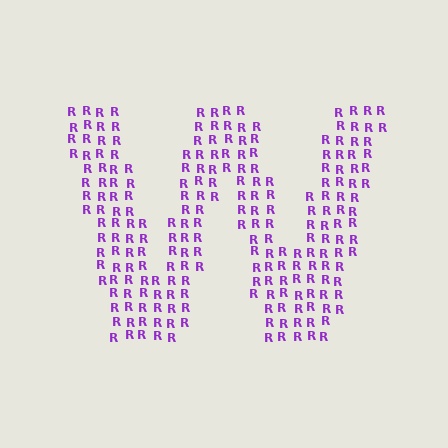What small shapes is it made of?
It is made of small letter R's.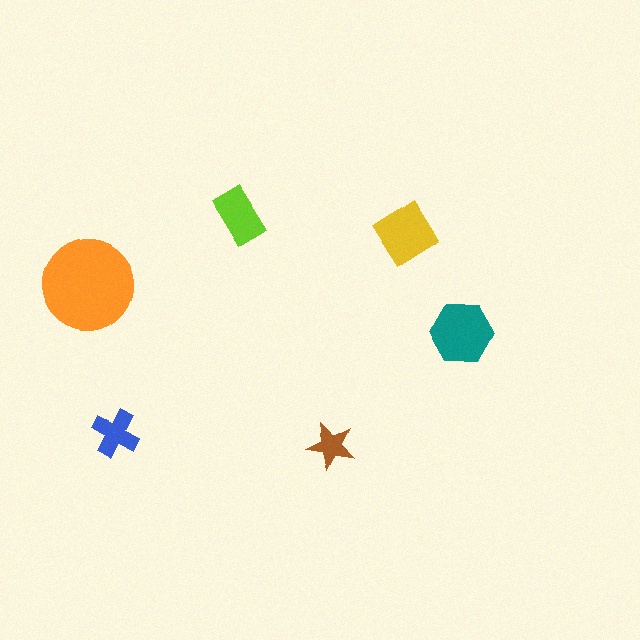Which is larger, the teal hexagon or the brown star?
The teal hexagon.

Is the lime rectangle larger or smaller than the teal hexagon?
Smaller.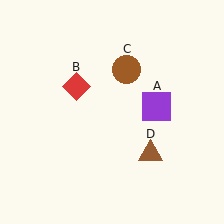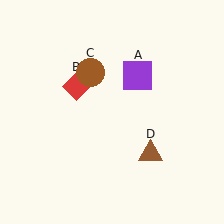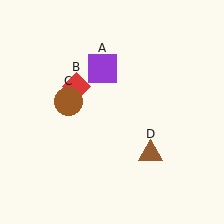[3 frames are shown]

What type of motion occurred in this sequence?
The purple square (object A), brown circle (object C) rotated counterclockwise around the center of the scene.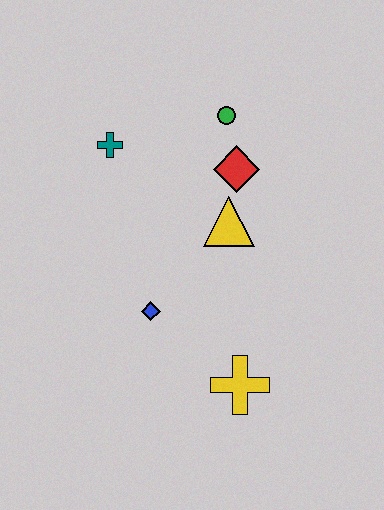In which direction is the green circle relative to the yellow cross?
The green circle is above the yellow cross.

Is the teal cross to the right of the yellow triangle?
No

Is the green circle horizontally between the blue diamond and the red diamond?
Yes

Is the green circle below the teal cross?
No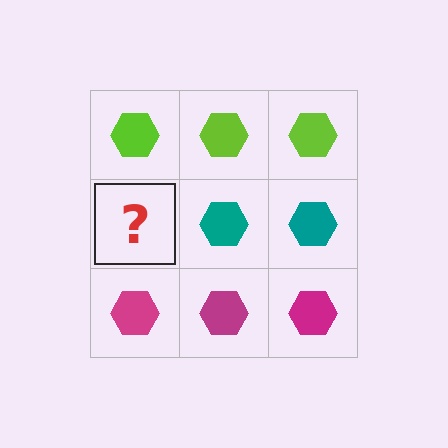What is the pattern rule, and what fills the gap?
The rule is that each row has a consistent color. The gap should be filled with a teal hexagon.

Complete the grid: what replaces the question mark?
The question mark should be replaced with a teal hexagon.